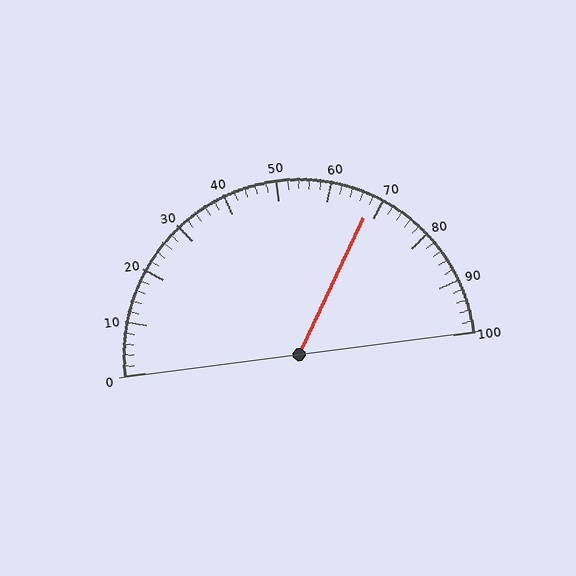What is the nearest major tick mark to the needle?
The nearest major tick mark is 70.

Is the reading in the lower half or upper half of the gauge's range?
The reading is in the upper half of the range (0 to 100).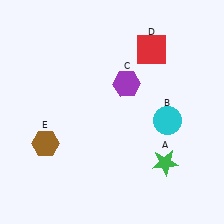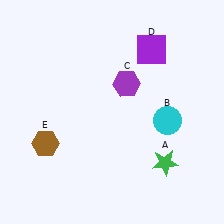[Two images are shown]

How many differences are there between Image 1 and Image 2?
There is 1 difference between the two images.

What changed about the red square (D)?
In Image 1, D is red. In Image 2, it changed to purple.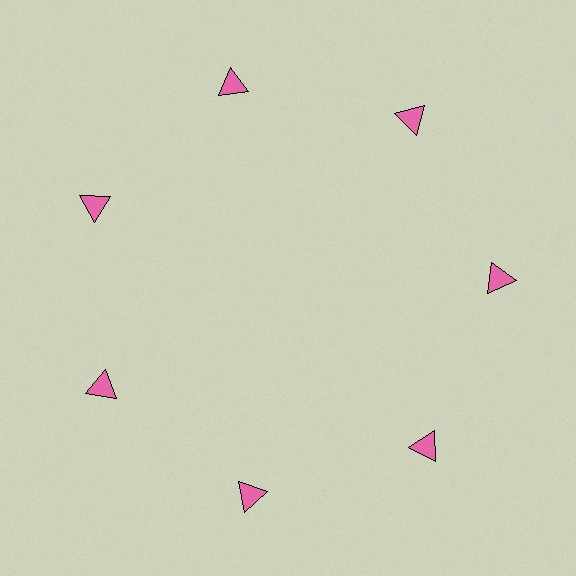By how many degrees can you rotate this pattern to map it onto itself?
The pattern maps onto itself every 51 degrees of rotation.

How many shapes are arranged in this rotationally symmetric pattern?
There are 7 shapes, arranged in 7 groups of 1.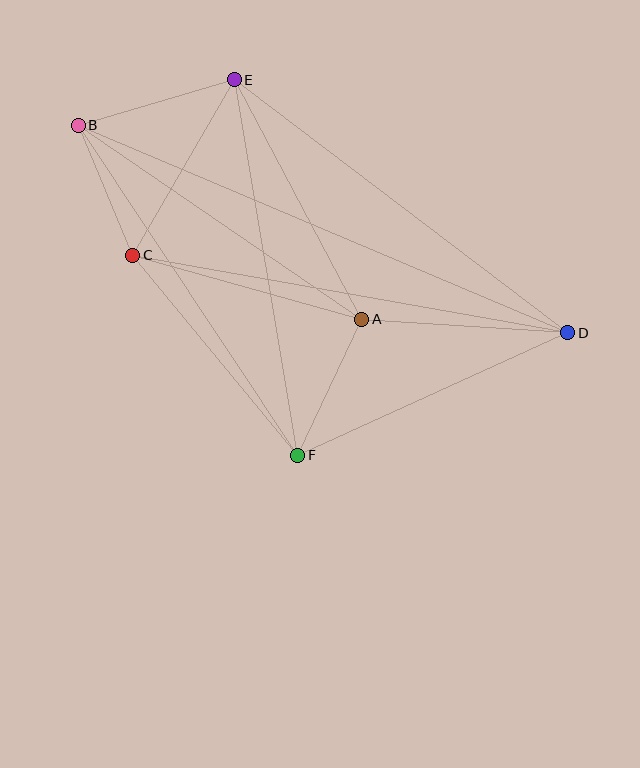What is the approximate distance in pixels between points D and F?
The distance between D and F is approximately 297 pixels.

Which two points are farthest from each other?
Points B and D are farthest from each other.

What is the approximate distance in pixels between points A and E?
The distance between A and E is approximately 271 pixels.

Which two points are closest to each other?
Points B and C are closest to each other.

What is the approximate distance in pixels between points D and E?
The distance between D and E is approximately 419 pixels.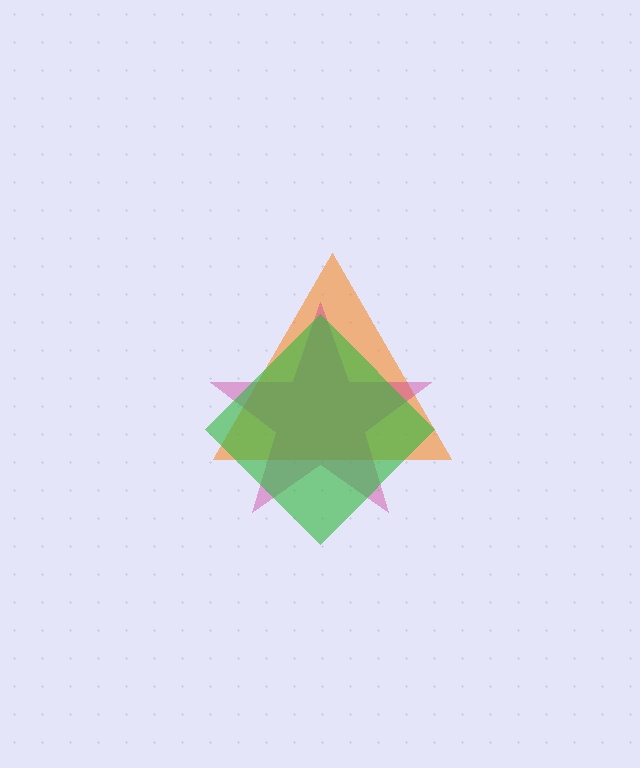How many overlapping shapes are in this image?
There are 3 overlapping shapes in the image.